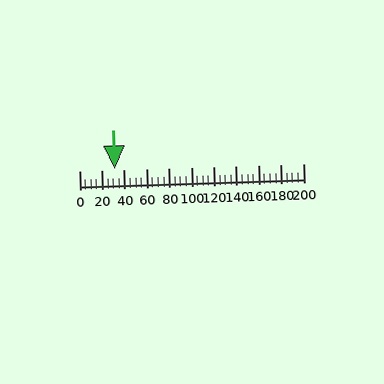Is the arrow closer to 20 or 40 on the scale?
The arrow is closer to 40.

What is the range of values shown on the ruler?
The ruler shows values from 0 to 200.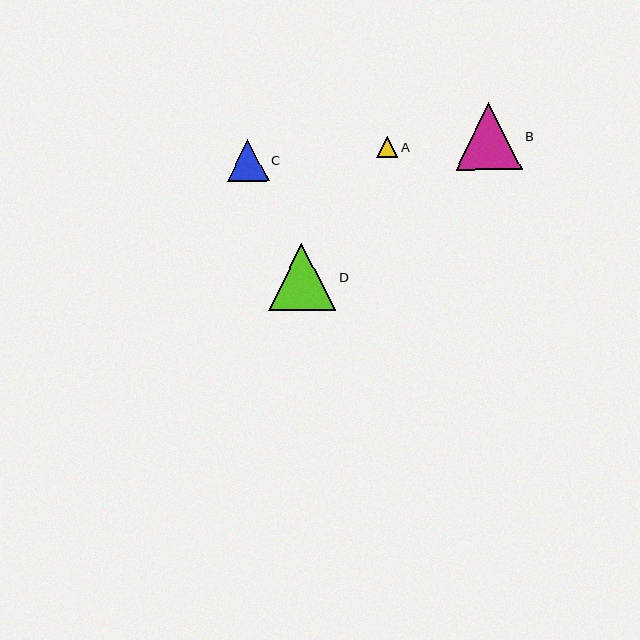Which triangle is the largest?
Triangle D is the largest with a size of approximately 67 pixels.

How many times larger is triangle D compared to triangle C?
Triangle D is approximately 1.6 times the size of triangle C.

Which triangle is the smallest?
Triangle A is the smallest with a size of approximately 21 pixels.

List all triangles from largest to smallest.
From largest to smallest: D, B, C, A.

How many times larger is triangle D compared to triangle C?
Triangle D is approximately 1.6 times the size of triangle C.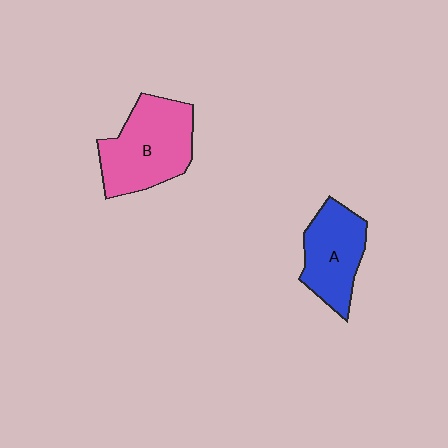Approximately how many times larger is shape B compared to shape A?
Approximately 1.3 times.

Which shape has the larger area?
Shape B (pink).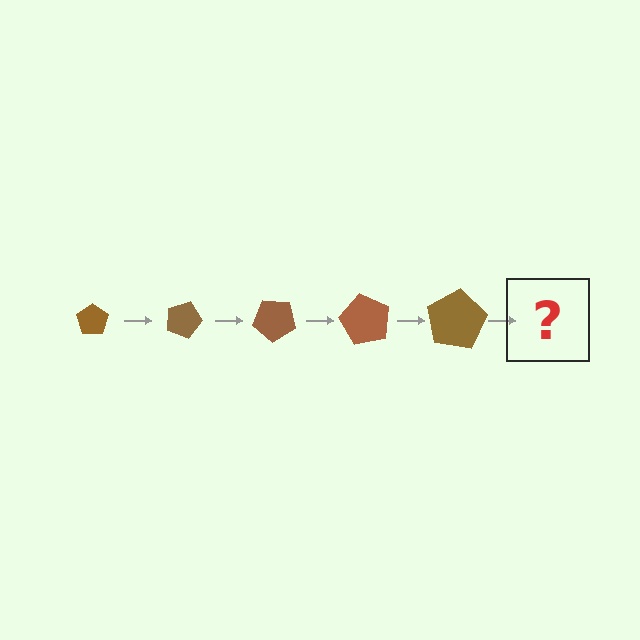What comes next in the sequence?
The next element should be a pentagon, larger than the previous one and rotated 100 degrees from the start.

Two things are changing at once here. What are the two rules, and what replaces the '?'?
The two rules are that the pentagon grows larger each step and it rotates 20 degrees each step. The '?' should be a pentagon, larger than the previous one and rotated 100 degrees from the start.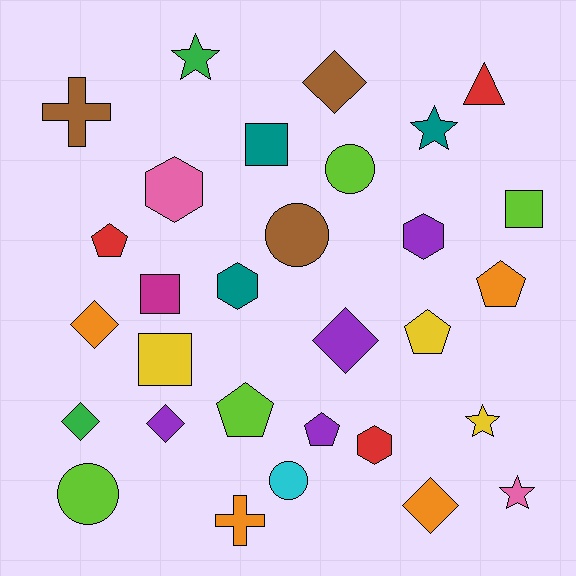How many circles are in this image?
There are 4 circles.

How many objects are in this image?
There are 30 objects.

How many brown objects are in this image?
There are 3 brown objects.